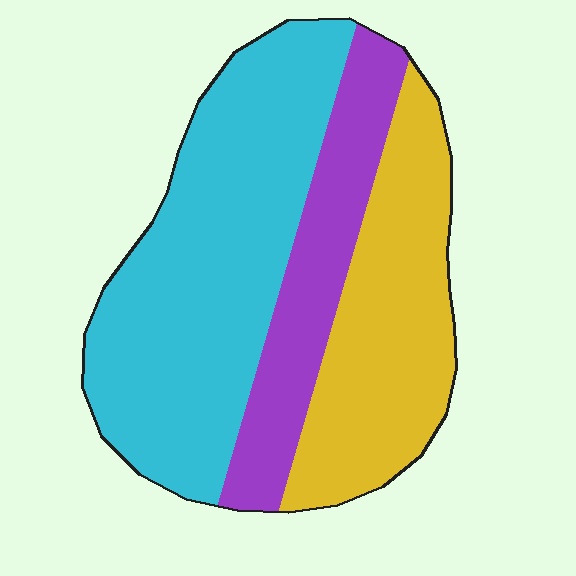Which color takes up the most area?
Cyan, at roughly 50%.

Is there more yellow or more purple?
Yellow.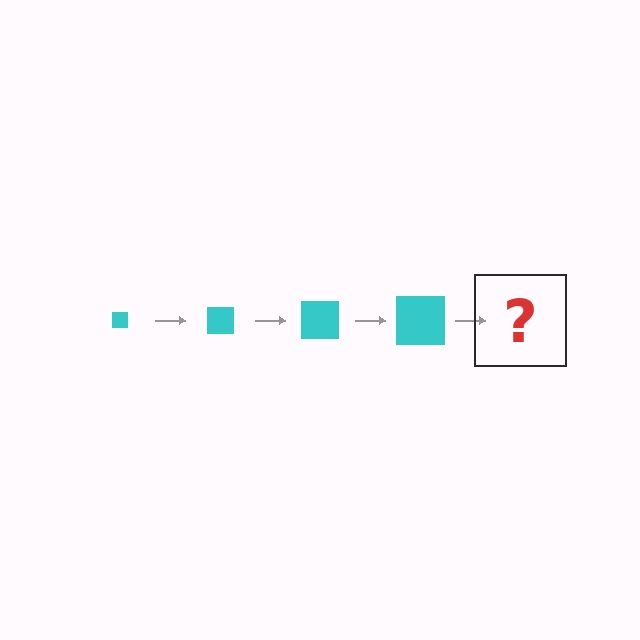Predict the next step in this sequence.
The next step is a cyan square, larger than the previous one.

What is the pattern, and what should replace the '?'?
The pattern is that the square gets progressively larger each step. The '?' should be a cyan square, larger than the previous one.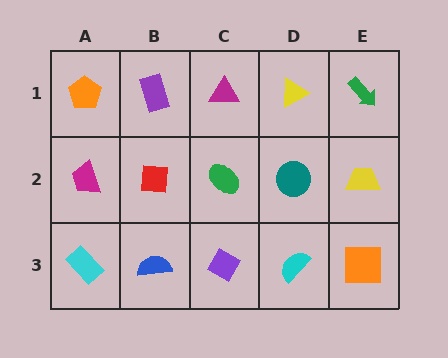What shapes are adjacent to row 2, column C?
A magenta triangle (row 1, column C), a purple diamond (row 3, column C), a red square (row 2, column B), a teal circle (row 2, column D).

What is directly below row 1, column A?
A magenta trapezoid.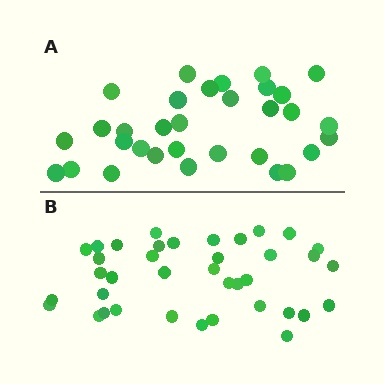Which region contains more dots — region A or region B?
Region B (the bottom region) has more dots.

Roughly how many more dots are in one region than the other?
Region B has about 6 more dots than region A.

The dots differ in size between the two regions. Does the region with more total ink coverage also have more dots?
No. Region A has more total ink coverage because its dots are larger, but region B actually contains more individual dots. Total area can be misleading — the number of items is what matters here.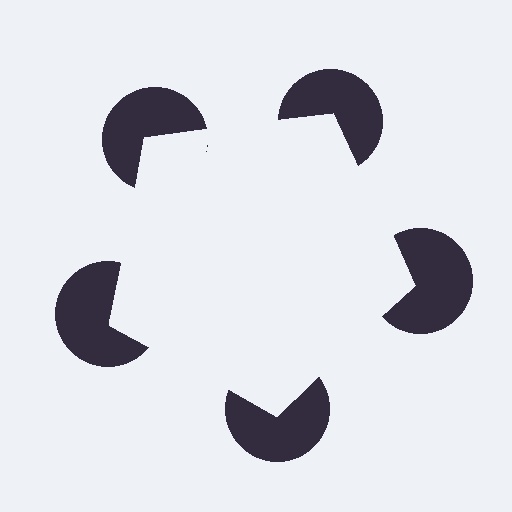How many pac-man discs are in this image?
There are 5 — one at each vertex of the illusory pentagon.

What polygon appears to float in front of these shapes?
An illusory pentagon — its edges are inferred from the aligned wedge cuts in the pac-man discs, not physically drawn.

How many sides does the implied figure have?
5 sides.